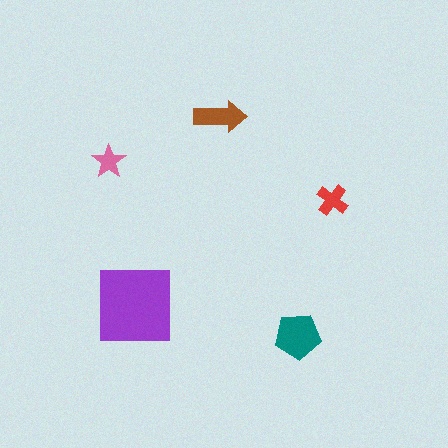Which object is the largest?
The purple square.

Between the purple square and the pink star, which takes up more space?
The purple square.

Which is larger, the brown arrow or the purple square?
The purple square.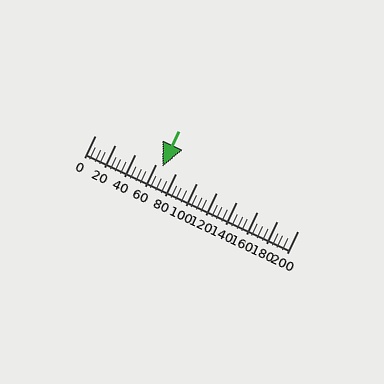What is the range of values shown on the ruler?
The ruler shows values from 0 to 200.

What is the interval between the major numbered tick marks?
The major tick marks are spaced 20 units apart.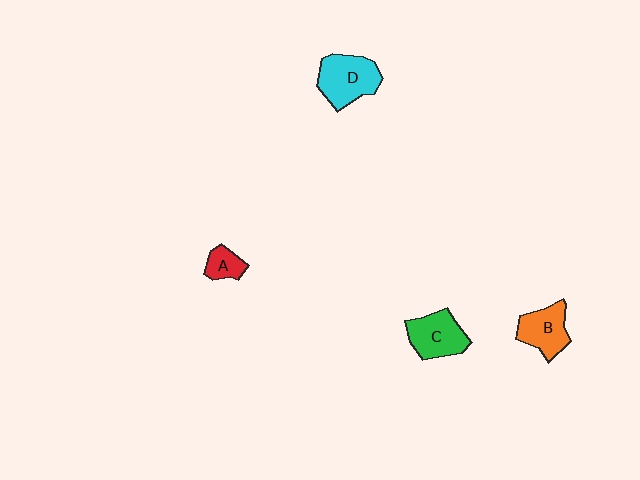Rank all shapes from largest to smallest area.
From largest to smallest: D (cyan), C (green), B (orange), A (red).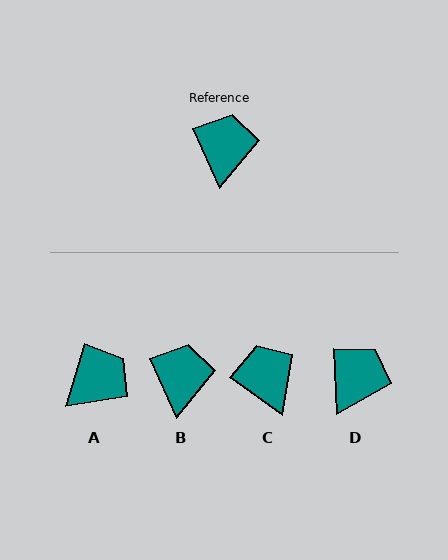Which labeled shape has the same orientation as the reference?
B.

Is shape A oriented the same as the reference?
No, it is off by about 41 degrees.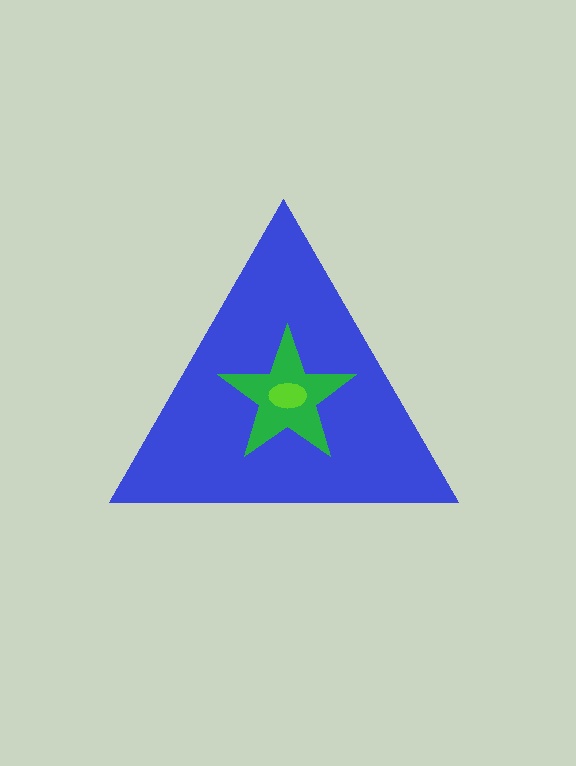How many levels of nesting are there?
3.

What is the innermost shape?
The lime ellipse.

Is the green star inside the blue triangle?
Yes.